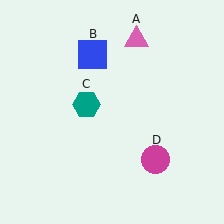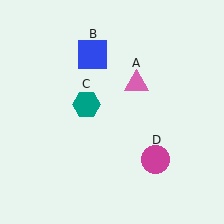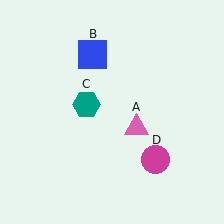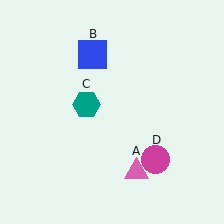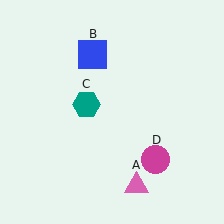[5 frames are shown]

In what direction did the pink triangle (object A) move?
The pink triangle (object A) moved down.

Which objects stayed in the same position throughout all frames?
Blue square (object B) and teal hexagon (object C) and magenta circle (object D) remained stationary.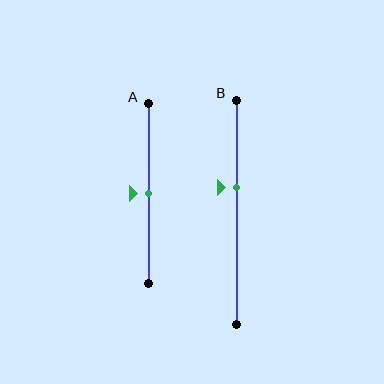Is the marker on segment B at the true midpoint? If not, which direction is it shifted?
No, the marker on segment B is shifted upward by about 11% of the segment length.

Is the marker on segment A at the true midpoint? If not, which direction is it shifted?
Yes, the marker on segment A is at the true midpoint.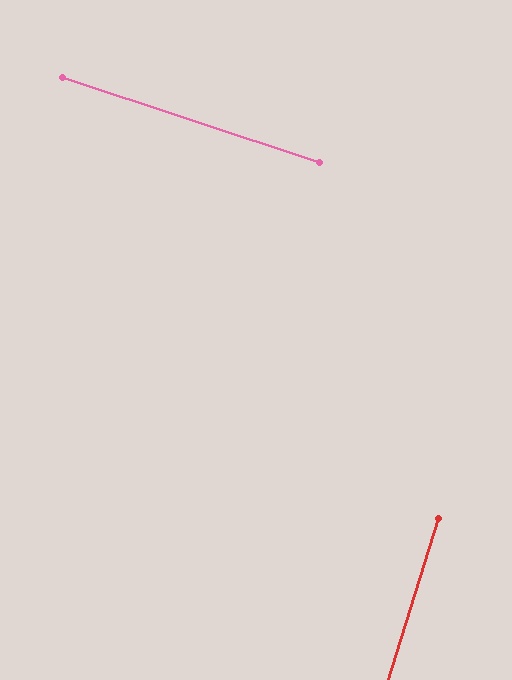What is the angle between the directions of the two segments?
Approximately 89 degrees.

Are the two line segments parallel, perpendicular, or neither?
Perpendicular — they meet at approximately 89°.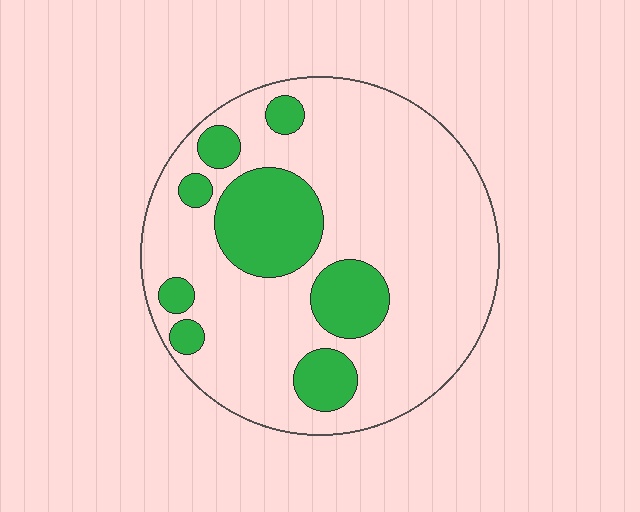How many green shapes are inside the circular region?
8.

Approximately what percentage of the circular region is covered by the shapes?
Approximately 25%.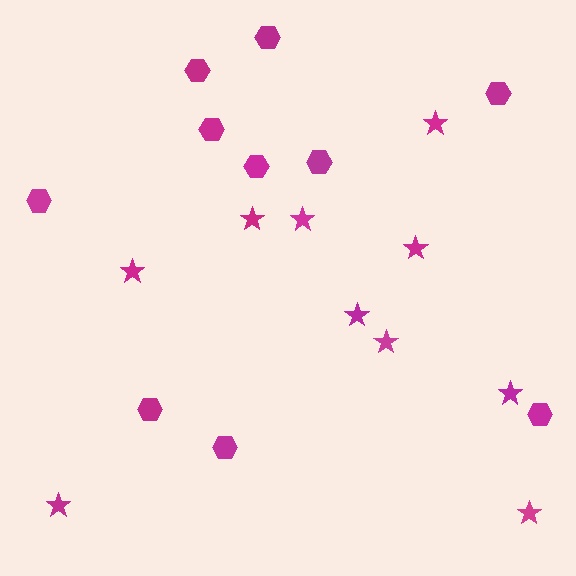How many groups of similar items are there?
There are 2 groups: one group of hexagons (10) and one group of stars (10).